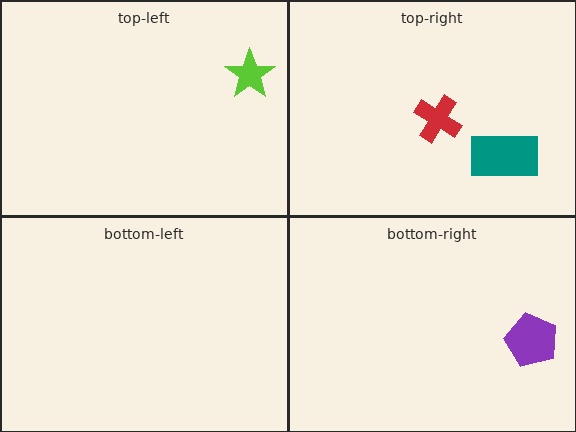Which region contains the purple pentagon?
The bottom-right region.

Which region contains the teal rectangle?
The top-right region.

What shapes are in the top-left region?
The lime star.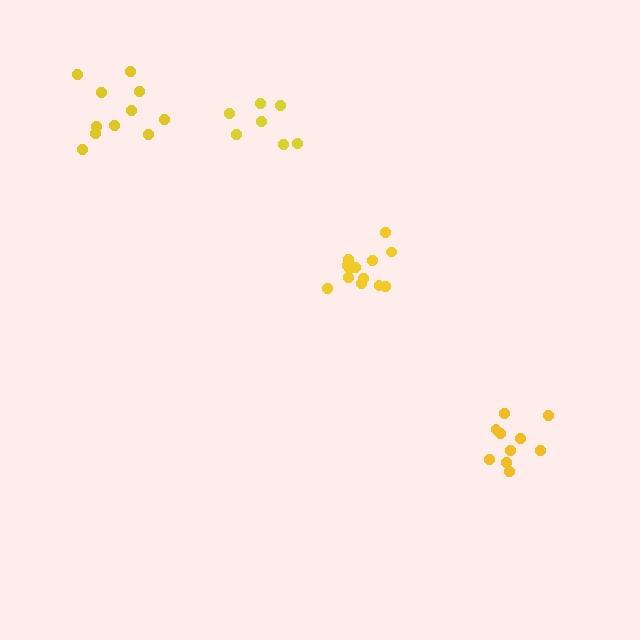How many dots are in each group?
Group 1: 11 dots, Group 2: 7 dots, Group 3: 10 dots, Group 4: 13 dots (41 total).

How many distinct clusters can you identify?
There are 4 distinct clusters.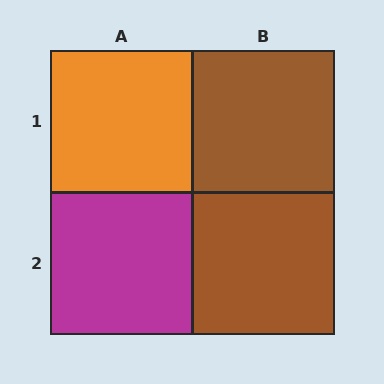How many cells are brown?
2 cells are brown.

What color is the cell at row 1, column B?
Brown.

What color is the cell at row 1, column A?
Orange.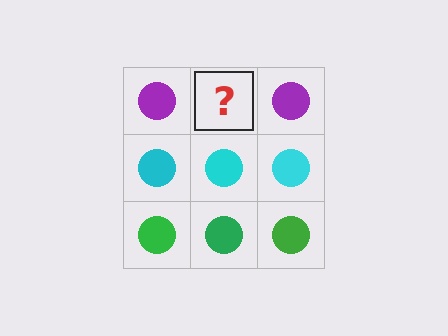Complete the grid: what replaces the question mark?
The question mark should be replaced with a purple circle.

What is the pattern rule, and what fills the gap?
The rule is that each row has a consistent color. The gap should be filled with a purple circle.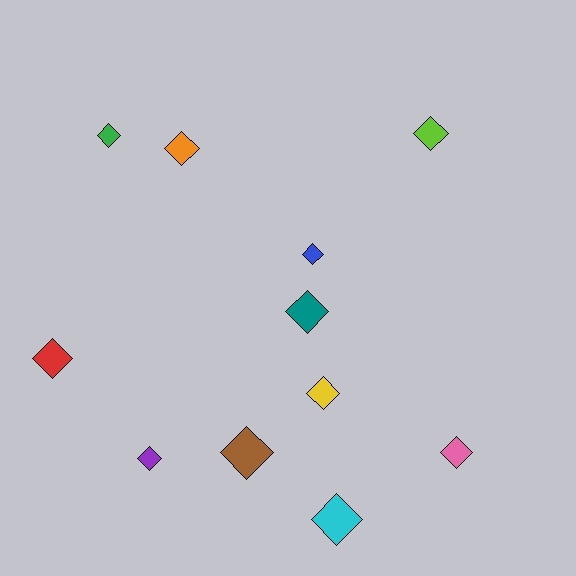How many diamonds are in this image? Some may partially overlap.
There are 11 diamonds.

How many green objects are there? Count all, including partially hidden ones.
There is 1 green object.